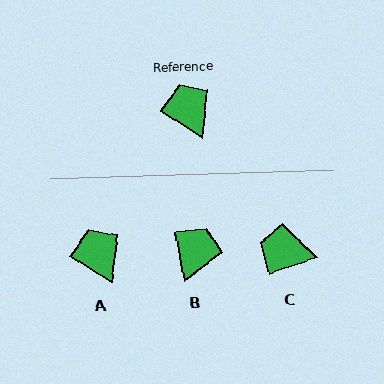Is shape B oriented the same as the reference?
No, it is off by about 47 degrees.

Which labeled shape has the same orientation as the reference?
A.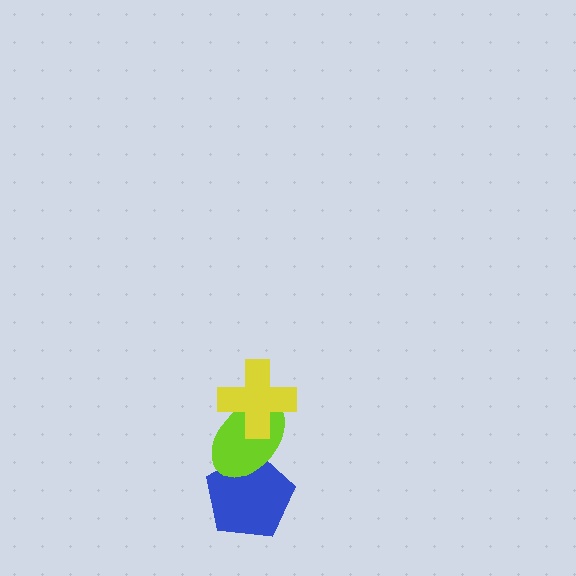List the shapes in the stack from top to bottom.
From top to bottom: the yellow cross, the lime ellipse, the blue pentagon.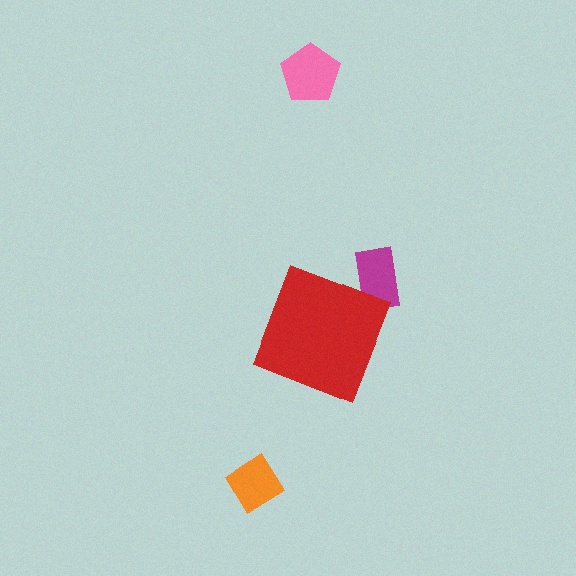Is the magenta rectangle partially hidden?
Yes, the magenta rectangle is partially hidden behind the red diamond.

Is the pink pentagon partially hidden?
No, the pink pentagon is fully visible.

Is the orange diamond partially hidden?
No, the orange diamond is fully visible.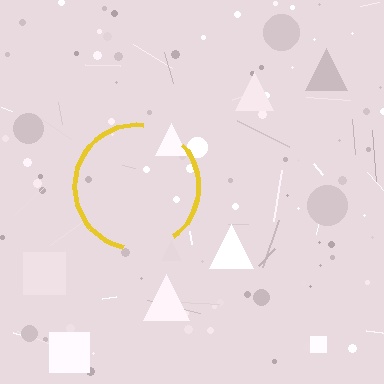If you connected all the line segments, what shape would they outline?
They would outline a circle.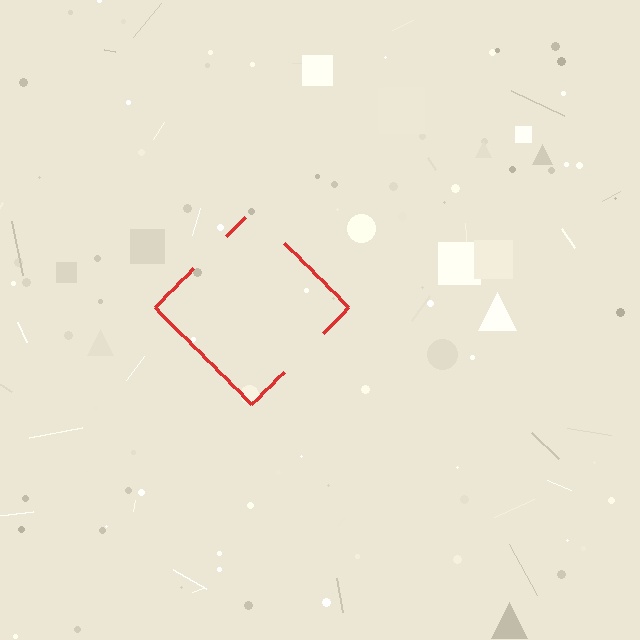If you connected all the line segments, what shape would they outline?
They would outline a diamond.